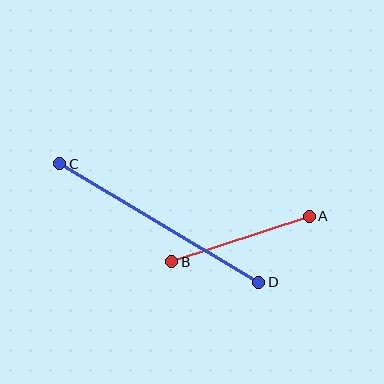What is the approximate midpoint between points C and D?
The midpoint is at approximately (159, 223) pixels.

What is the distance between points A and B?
The distance is approximately 145 pixels.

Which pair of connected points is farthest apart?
Points C and D are farthest apart.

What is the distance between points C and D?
The distance is approximately 232 pixels.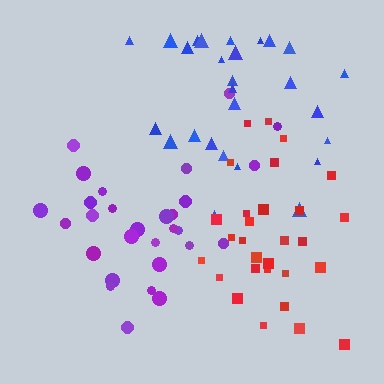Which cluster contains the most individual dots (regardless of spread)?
Purple (29).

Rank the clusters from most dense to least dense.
red, purple, blue.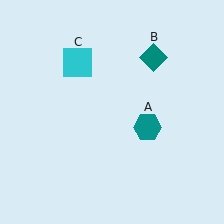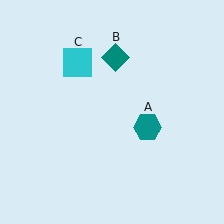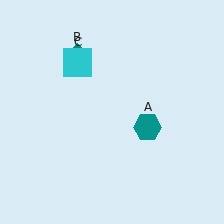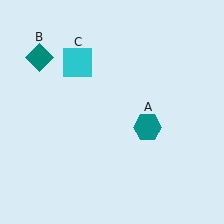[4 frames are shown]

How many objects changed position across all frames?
1 object changed position: teal diamond (object B).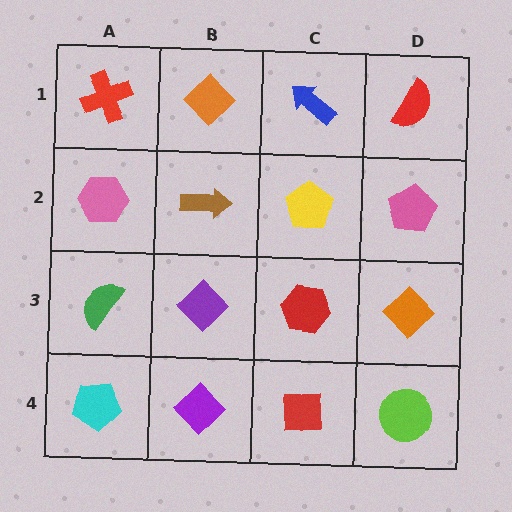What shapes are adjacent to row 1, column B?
A brown arrow (row 2, column B), a red cross (row 1, column A), a blue arrow (row 1, column C).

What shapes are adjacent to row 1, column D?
A pink pentagon (row 2, column D), a blue arrow (row 1, column C).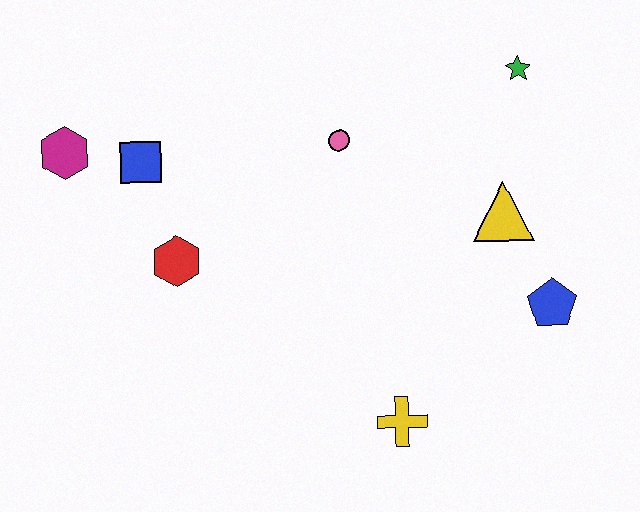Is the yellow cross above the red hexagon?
No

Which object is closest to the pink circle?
The yellow triangle is closest to the pink circle.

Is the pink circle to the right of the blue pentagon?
No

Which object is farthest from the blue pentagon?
The magenta hexagon is farthest from the blue pentagon.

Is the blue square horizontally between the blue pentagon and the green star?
No